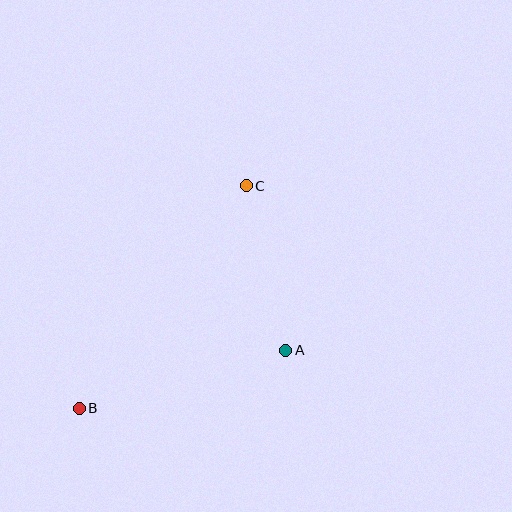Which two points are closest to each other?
Points A and C are closest to each other.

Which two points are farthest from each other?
Points B and C are farthest from each other.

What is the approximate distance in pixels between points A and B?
The distance between A and B is approximately 215 pixels.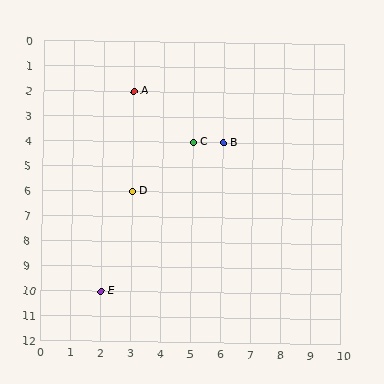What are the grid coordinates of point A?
Point A is at grid coordinates (3, 2).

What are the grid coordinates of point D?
Point D is at grid coordinates (3, 6).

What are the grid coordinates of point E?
Point E is at grid coordinates (2, 10).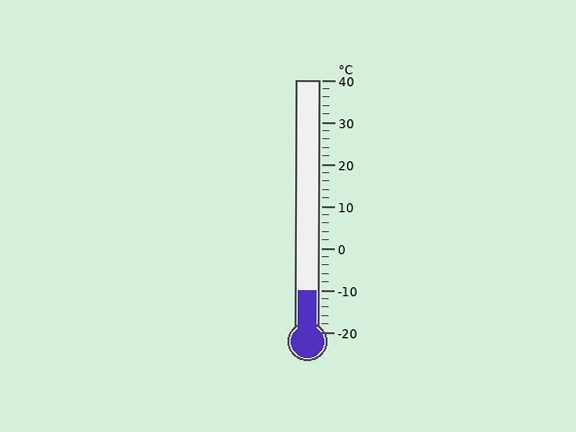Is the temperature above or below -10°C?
The temperature is at -10°C.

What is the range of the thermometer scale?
The thermometer scale ranges from -20°C to 40°C.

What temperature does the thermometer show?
The thermometer shows approximately -10°C.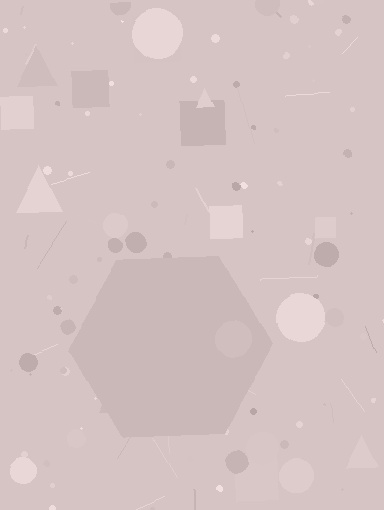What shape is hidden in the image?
A hexagon is hidden in the image.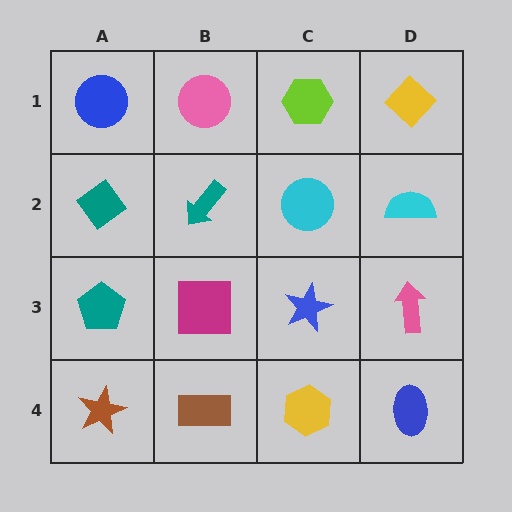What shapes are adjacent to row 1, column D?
A cyan semicircle (row 2, column D), a lime hexagon (row 1, column C).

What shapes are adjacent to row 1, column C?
A cyan circle (row 2, column C), a pink circle (row 1, column B), a yellow diamond (row 1, column D).